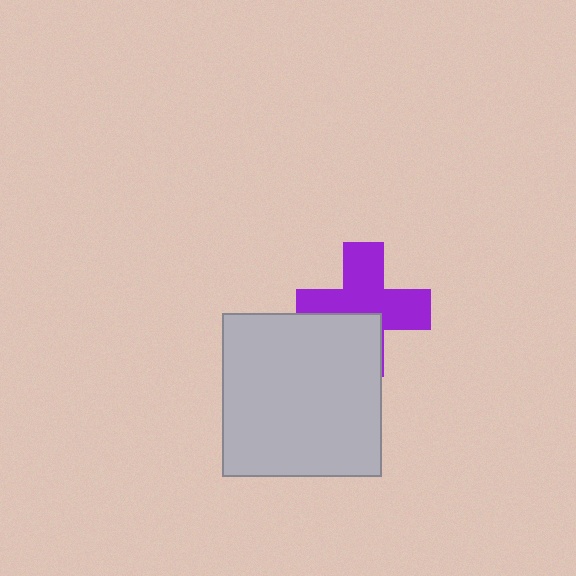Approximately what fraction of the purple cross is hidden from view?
Roughly 34% of the purple cross is hidden behind the light gray rectangle.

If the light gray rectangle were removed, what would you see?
You would see the complete purple cross.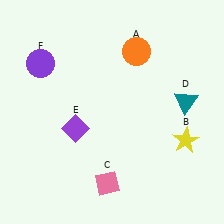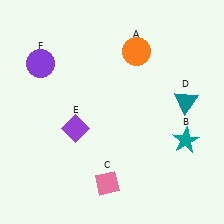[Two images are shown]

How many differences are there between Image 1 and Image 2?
There is 1 difference between the two images.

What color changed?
The star (B) changed from yellow in Image 1 to teal in Image 2.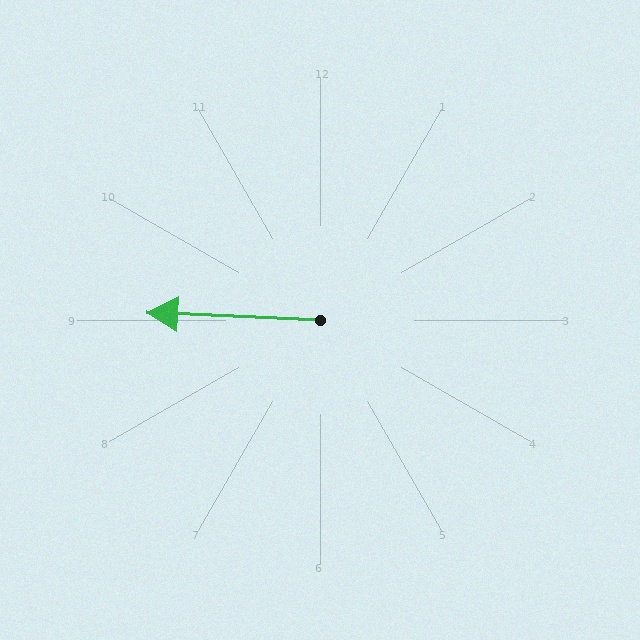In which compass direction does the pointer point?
West.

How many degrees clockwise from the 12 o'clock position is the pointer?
Approximately 272 degrees.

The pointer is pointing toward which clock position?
Roughly 9 o'clock.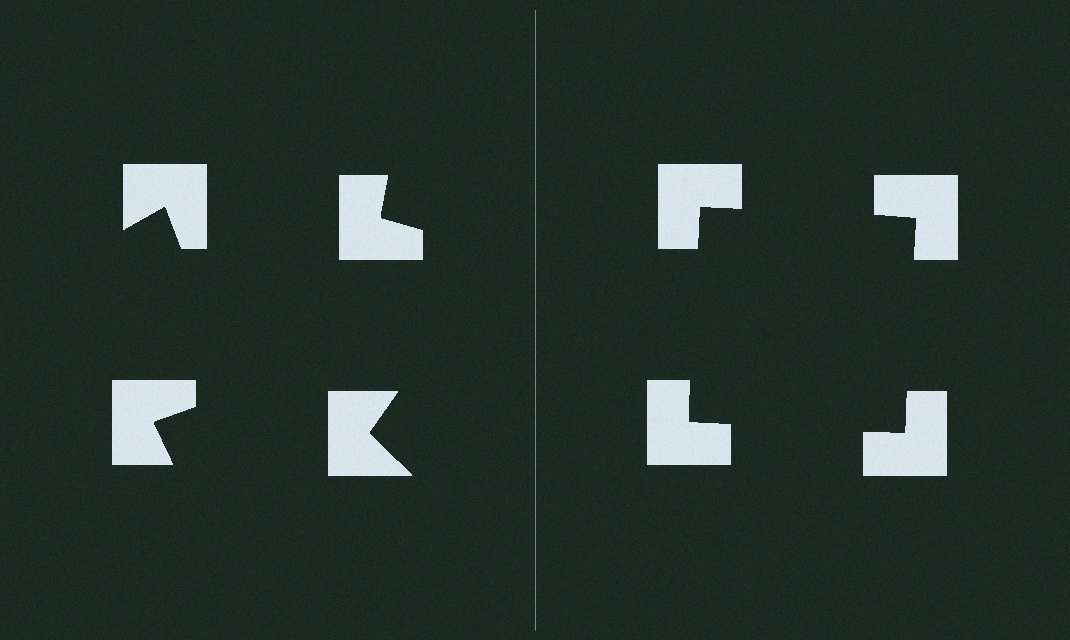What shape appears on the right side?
An illusory square.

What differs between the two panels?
The notched squares are positioned identically on both sides; only the wedge orientations differ. On the right they align to a square; on the left they are misaligned.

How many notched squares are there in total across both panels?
8 — 4 on each side.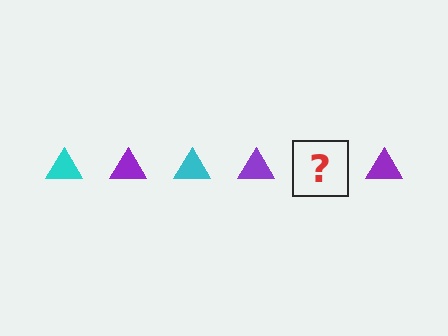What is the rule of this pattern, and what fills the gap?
The rule is that the pattern cycles through cyan, purple triangles. The gap should be filled with a cyan triangle.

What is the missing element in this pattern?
The missing element is a cyan triangle.